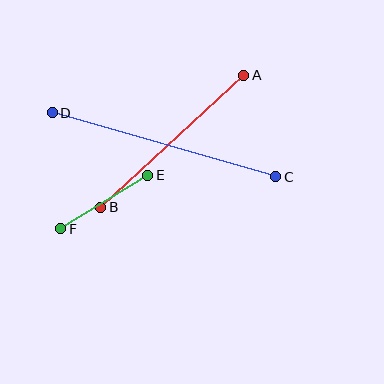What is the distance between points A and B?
The distance is approximately 195 pixels.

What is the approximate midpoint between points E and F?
The midpoint is at approximately (104, 202) pixels.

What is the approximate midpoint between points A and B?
The midpoint is at approximately (172, 141) pixels.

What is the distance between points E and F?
The distance is approximately 102 pixels.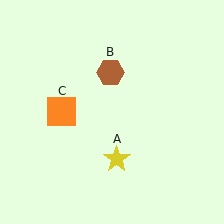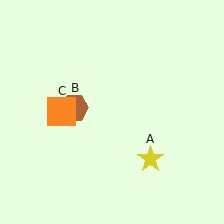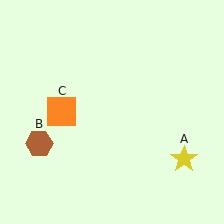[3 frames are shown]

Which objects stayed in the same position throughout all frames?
Orange square (object C) remained stationary.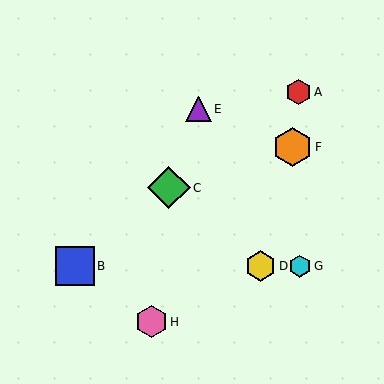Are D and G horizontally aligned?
Yes, both are at y≈266.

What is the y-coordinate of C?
Object C is at y≈188.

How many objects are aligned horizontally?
3 objects (B, D, G) are aligned horizontally.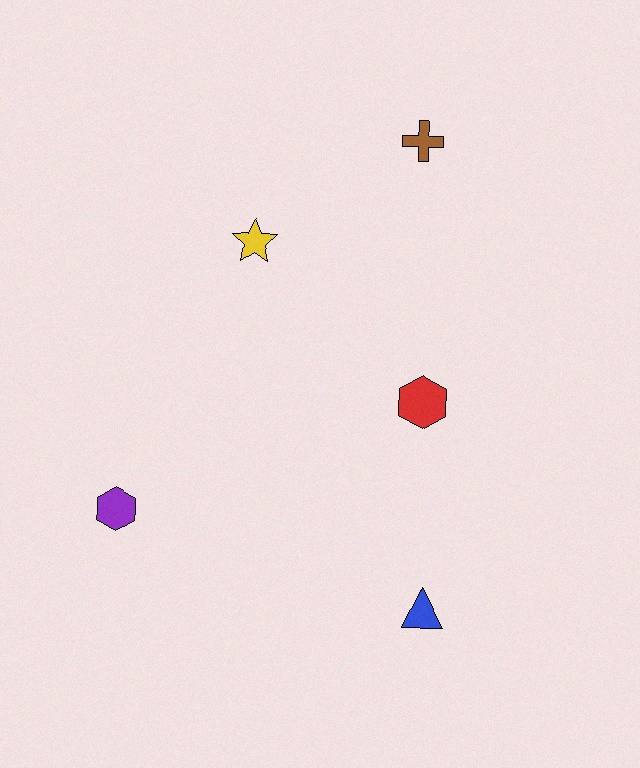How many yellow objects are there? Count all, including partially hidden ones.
There is 1 yellow object.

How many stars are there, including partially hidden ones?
There is 1 star.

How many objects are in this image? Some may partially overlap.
There are 5 objects.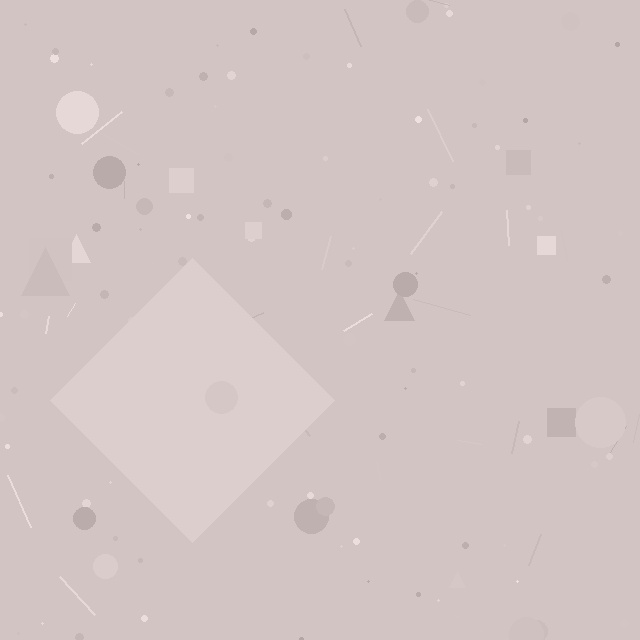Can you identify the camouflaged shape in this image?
The camouflaged shape is a diamond.